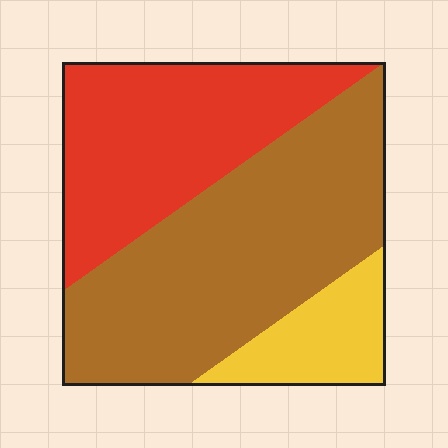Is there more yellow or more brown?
Brown.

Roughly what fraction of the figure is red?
Red covers about 35% of the figure.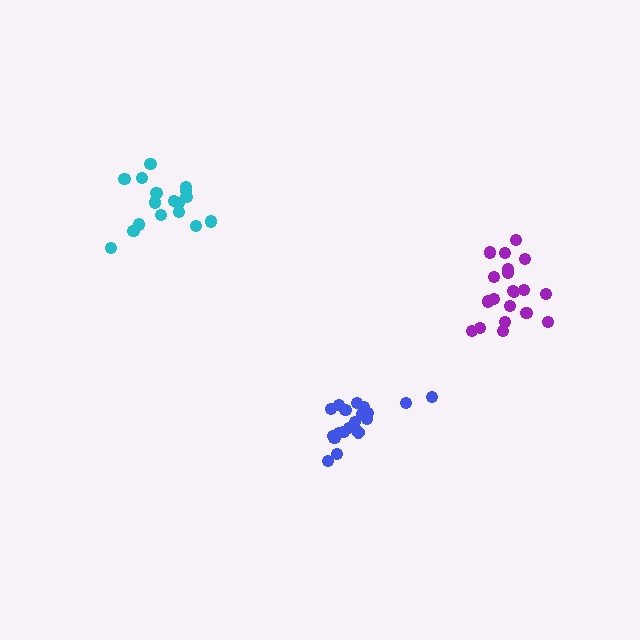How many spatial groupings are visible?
There are 3 spatial groupings.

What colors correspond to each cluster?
The clusters are colored: cyan, blue, purple.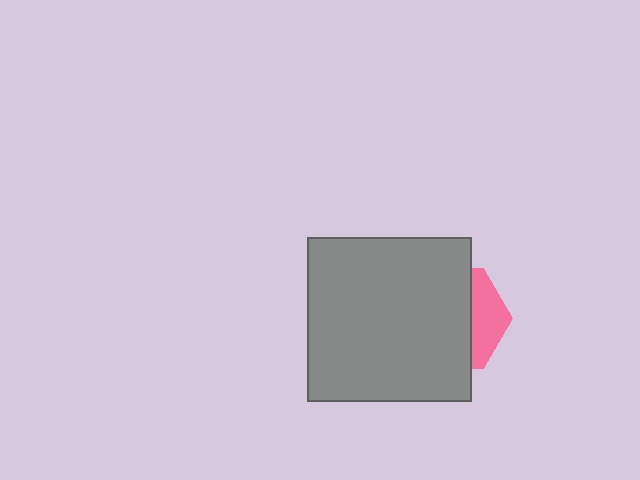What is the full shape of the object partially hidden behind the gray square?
The partially hidden object is a pink hexagon.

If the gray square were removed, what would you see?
You would see the complete pink hexagon.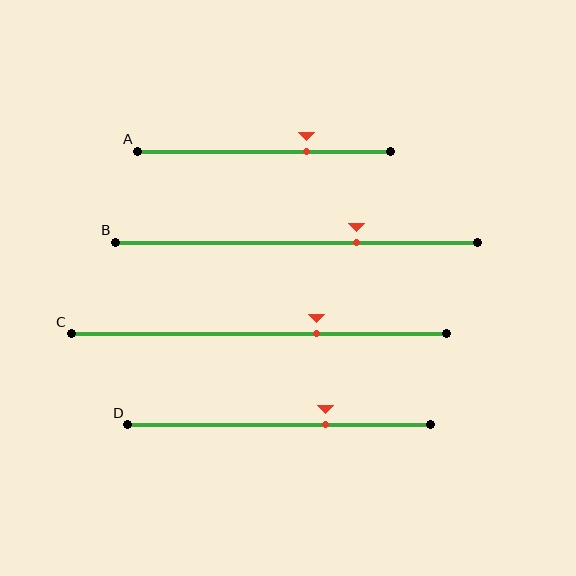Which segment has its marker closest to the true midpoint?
Segment C has its marker closest to the true midpoint.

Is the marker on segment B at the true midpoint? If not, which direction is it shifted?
No, the marker on segment B is shifted to the right by about 17% of the segment length.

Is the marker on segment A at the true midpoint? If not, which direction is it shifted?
No, the marker on segment A is shifted to the right by about 17% of the segment length.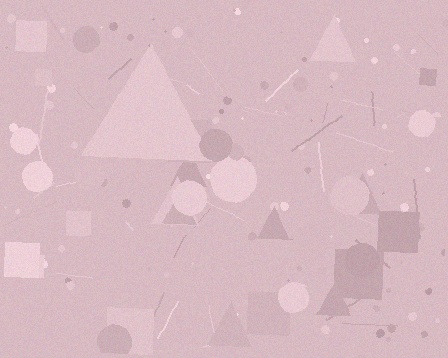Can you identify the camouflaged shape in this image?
The camouflaged shape is a triangle.